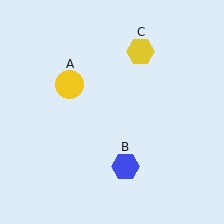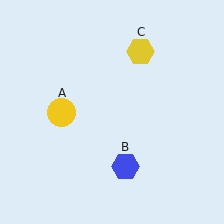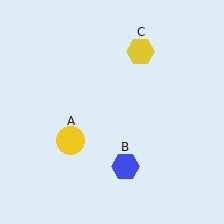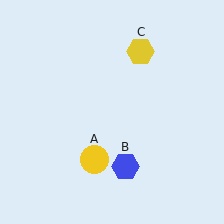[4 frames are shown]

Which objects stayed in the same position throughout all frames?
Blue hexagon (object B) and yellow hexagon (object C) remained stationary.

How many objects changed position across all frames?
1 object changed position: yellow circle (object A).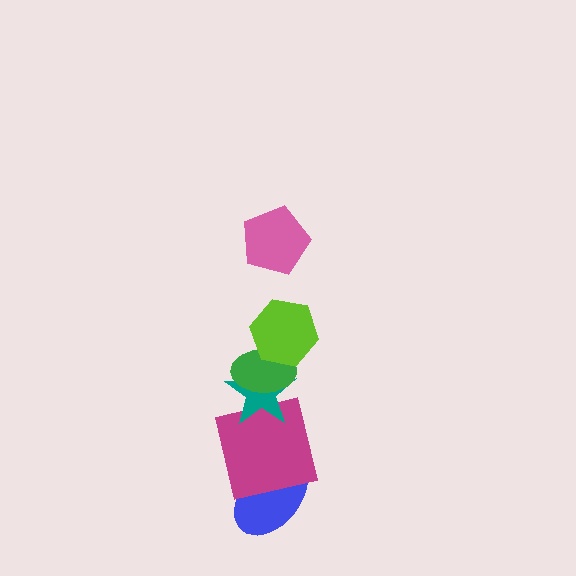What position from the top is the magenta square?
The magenta square is 5th from the top.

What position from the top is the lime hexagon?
The lime hexagon is 2nd from the top.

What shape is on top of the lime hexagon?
The pink pentagon is on top of the lime hexagon.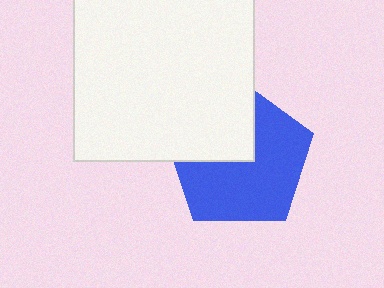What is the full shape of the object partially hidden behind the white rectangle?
The partially hidden object is a blue pentagon.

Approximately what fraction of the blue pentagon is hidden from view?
Roughly 36% of the blue pentagon is hidden behind the white rectangle.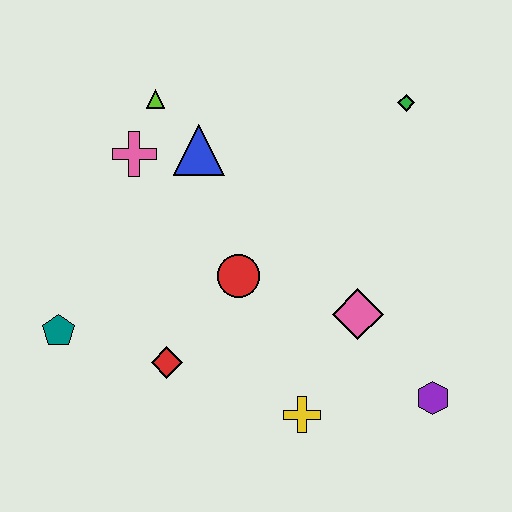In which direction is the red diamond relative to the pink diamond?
The red diamond is to the left of the pink diamond.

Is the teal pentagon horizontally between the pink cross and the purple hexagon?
No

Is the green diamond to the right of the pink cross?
Yes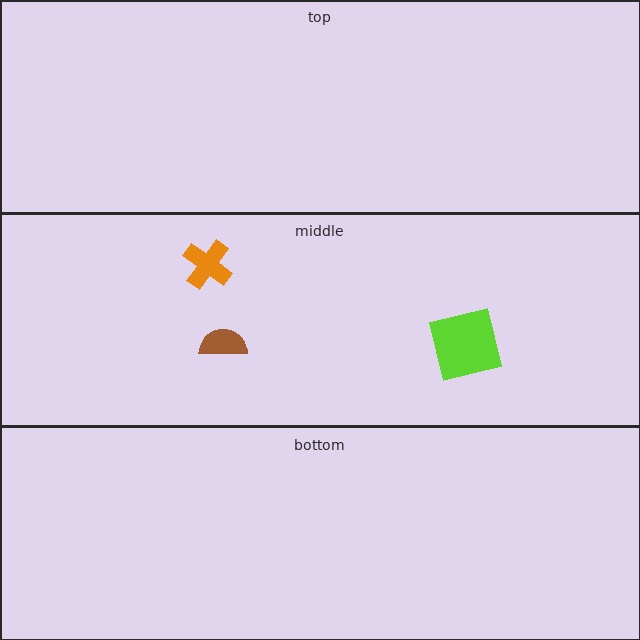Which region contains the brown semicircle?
The middle region.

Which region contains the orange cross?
The middle region.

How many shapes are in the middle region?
3.